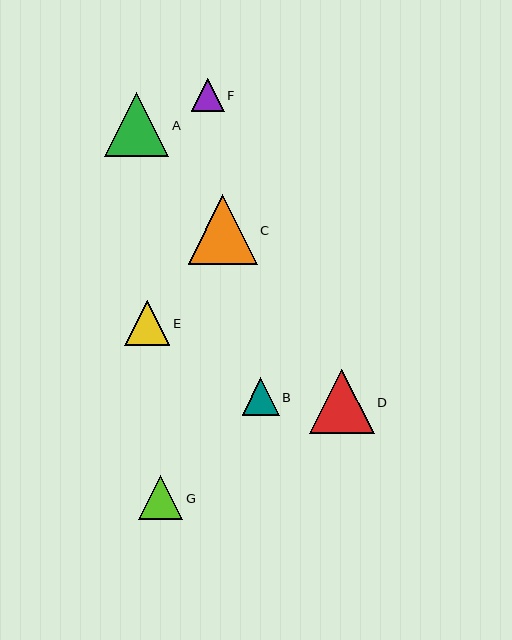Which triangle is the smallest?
Triangle F is the smallest with a size of approximately 33 pixels.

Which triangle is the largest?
Triangle C is the largest with a size of approximately 69 pixels.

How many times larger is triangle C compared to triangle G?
Triangle C is approximately 1.6 times the size of triangle G.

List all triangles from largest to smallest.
From largest to smallest: C, D, A, E, G, B, F.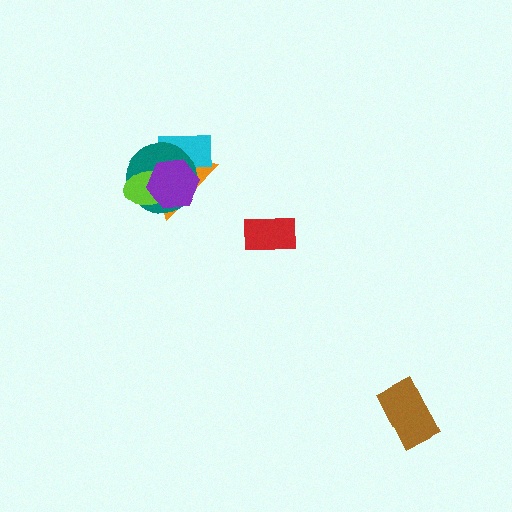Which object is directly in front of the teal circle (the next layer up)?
The lime ellipse is directly in front of the teal circle.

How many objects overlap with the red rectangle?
0 objects overlap with the red rectangle.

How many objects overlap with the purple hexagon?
4 objects overlap with the purple hexagon.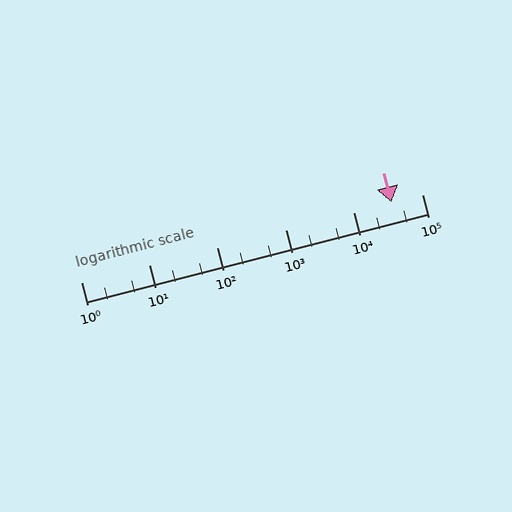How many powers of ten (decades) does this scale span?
The scale spans 5 decades, from 1 to 100000.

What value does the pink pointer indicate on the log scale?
The pointer indicates approximately 36000.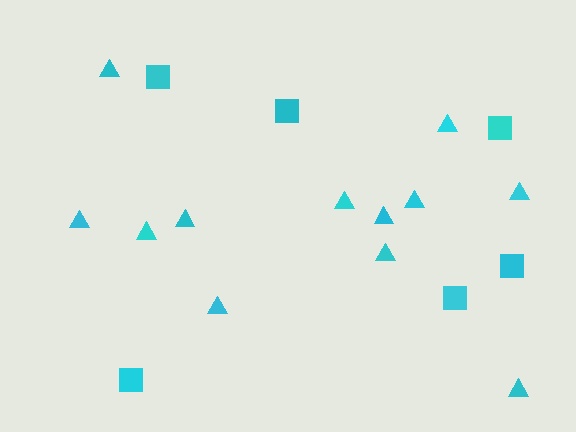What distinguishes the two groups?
There are 2 groups: one group of squares (6) and one group of triangles (12).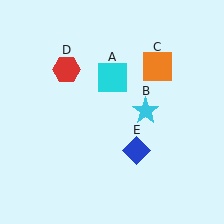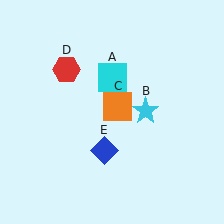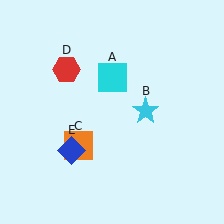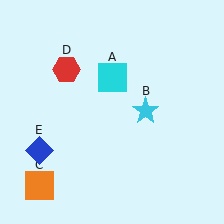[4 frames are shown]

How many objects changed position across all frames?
2 objects changed position: orange square (object C), blue diamond (object E).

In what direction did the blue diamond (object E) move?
The blue diamond (object E) moved left.